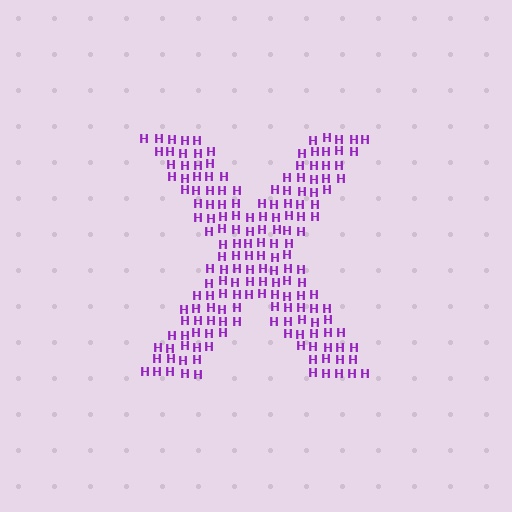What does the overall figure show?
The overall figure shows the letter X.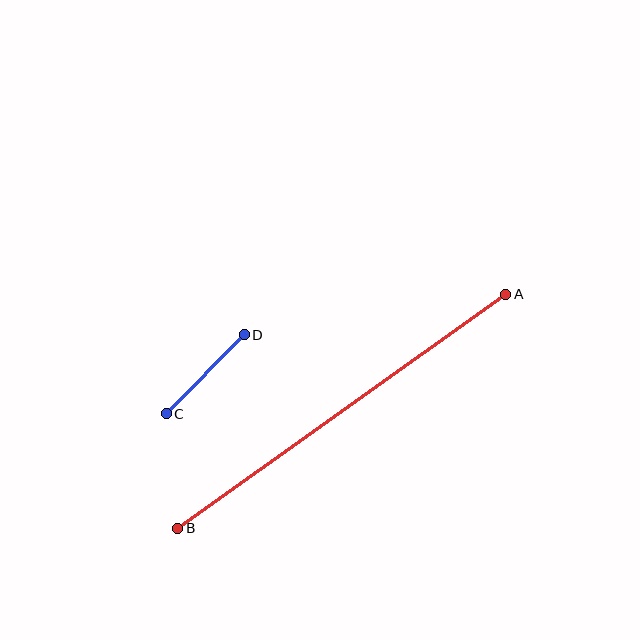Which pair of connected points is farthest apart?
Points A and B are farthest apart.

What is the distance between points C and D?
The distance is approximately 111 pixels.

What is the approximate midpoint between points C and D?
The midpoint is at approximately (205, 374) pixels.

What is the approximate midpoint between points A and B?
The midpoint is at approximately (342, 411) pixels.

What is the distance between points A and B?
The distance is approximately 403 pixels.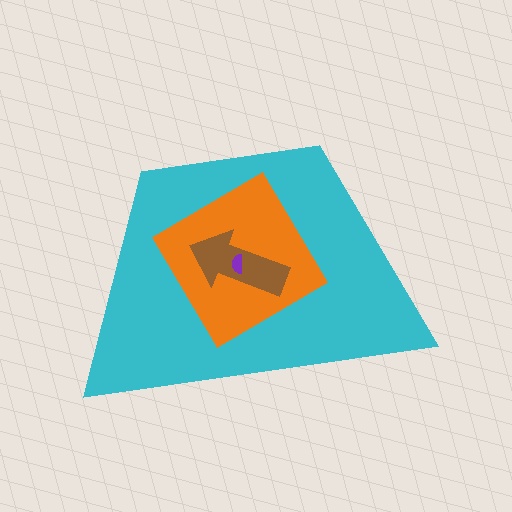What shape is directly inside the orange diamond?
The brown arrow.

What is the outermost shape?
The cyan trapezoid.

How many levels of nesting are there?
4.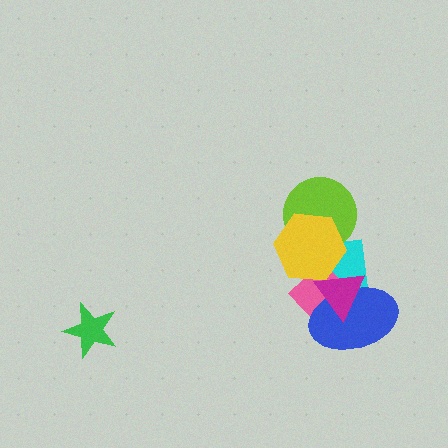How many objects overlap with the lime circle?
2 objects overlap with the lime circle.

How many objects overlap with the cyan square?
5 objects overlap with the cyan square.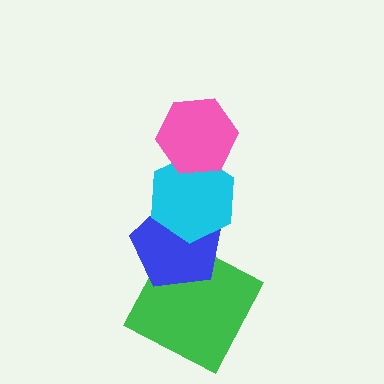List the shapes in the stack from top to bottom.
From top to bottom: the pink hexagon, the cyan hexagon, the blue pentagon, the green square.